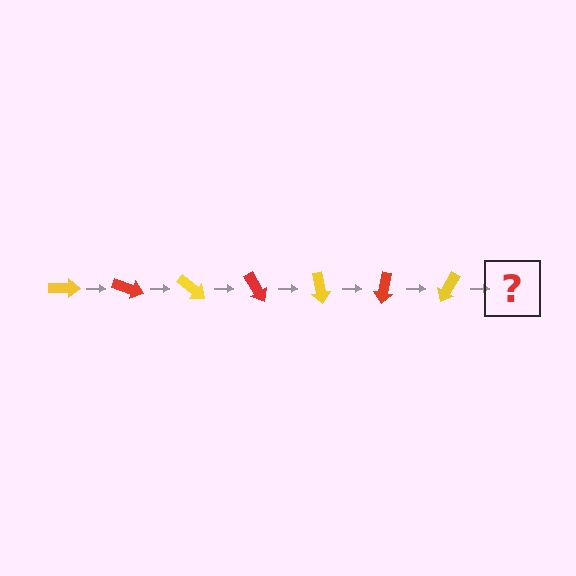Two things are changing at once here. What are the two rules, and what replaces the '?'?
The two rules are that it rotates 20 degrees each step and the color cycles through yellow and red. The '?' should be a red arrow, rotated 140 degrees from the start.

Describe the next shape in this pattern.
It should be a red arrow, rotated 140 degrees from the start.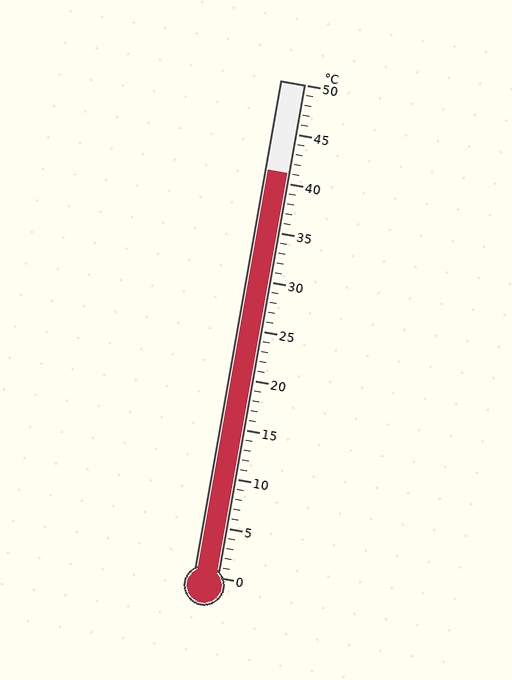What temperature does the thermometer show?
The thermometer shows approximately 41°C.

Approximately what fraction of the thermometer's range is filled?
The thermometer is filled to approximately 80% of its range.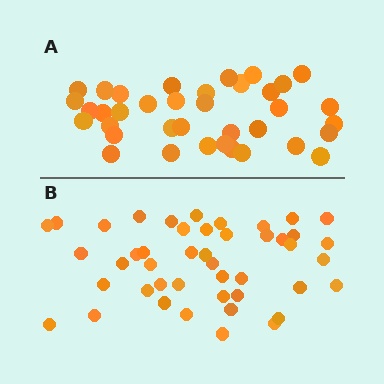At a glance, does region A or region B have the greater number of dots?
Region B (the bottom region) has more dots.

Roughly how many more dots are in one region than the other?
Region B has roughly 8 or so more dots than region A.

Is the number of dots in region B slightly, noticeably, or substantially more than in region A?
Region B has only slightly more — the two regions are fairly close. The ratio is roughly 1.2 to 1.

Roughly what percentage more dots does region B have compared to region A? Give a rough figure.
About 20% more.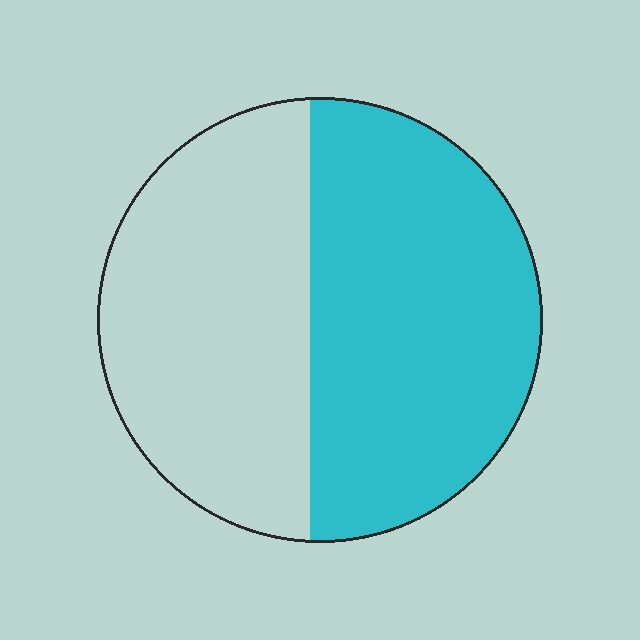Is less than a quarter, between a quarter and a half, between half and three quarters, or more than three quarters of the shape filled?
Between half and three quarters.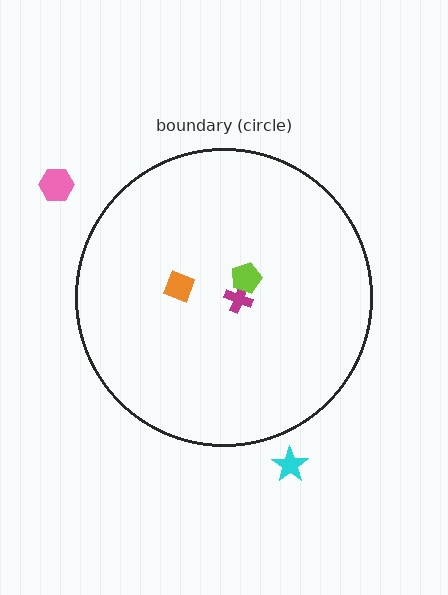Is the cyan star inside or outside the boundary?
Outside.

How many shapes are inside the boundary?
3 inside, 2 outside.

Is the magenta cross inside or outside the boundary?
Inside.